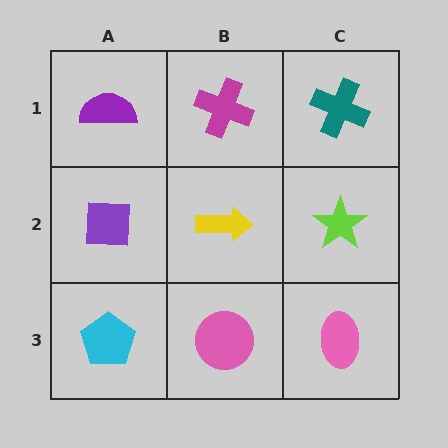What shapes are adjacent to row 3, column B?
A yellow arrow (row 2, column B), a cyan pentagon (row 3, column A), a pink ellipse (row 3, column C).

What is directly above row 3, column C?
A lime star.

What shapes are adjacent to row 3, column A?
A purple square (row 2, column A), a pink circle (row 3, column B).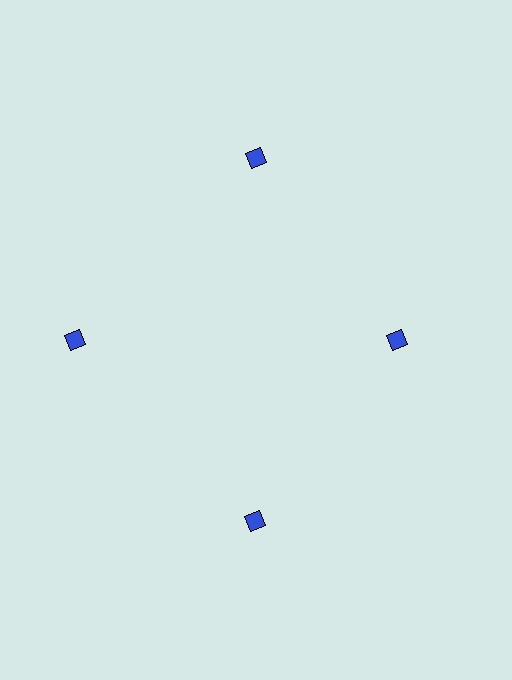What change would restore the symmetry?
The symmetry would be restored by moving it outward, back onto the ring so that all 4 diamonds sit at equal angles and equal distance from the center.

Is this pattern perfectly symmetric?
No. The 4 blue diamonds are arranged in a ring, but one element near the 3 o'clock position is pulled inward toward the center, breaking the 4-fold rotational symmetry.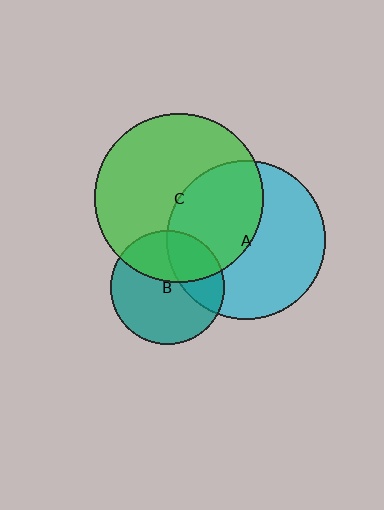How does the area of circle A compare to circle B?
Approximately 1.9 times.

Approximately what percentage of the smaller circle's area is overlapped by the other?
Approximately 35%.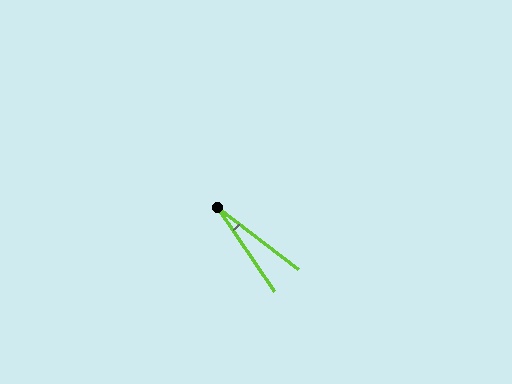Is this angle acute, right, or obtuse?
It is acute.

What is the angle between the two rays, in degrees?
Approximately 19 degrees.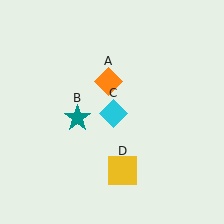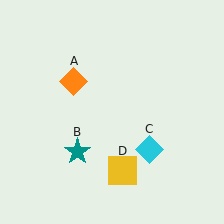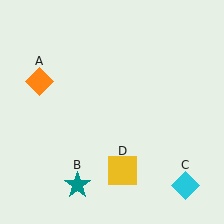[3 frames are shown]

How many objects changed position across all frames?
3 objects changed position: orange diamond (object A), teal star (object B), cyan diamond (object C).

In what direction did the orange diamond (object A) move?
The orange diamond (object A) moved left.